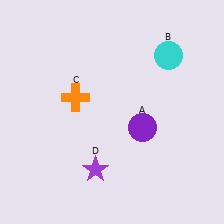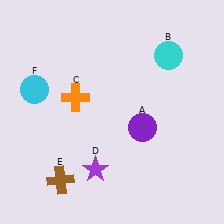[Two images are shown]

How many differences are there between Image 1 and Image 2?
There are 2 differences between the two images.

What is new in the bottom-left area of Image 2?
A brown cross (E) was added in the bottom-left area of Image 2.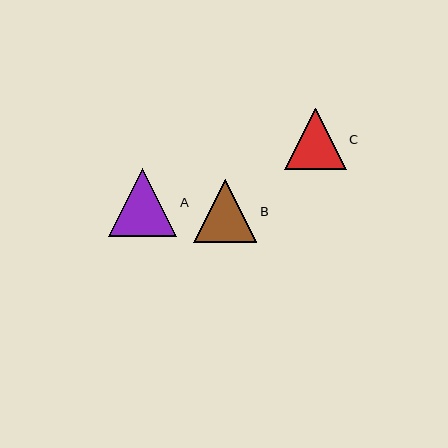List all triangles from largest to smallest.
From largest to smallest: A, B, C.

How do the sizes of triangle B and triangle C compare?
Triangle B and triangle C are approximately the same size.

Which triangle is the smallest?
Triangle C is the smallest with a size of approximately 62 pixels.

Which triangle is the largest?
Triangle A is the largest with a size of approximately 68 pixels.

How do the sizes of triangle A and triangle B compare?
Triangle A and triangle B are approximately the same size.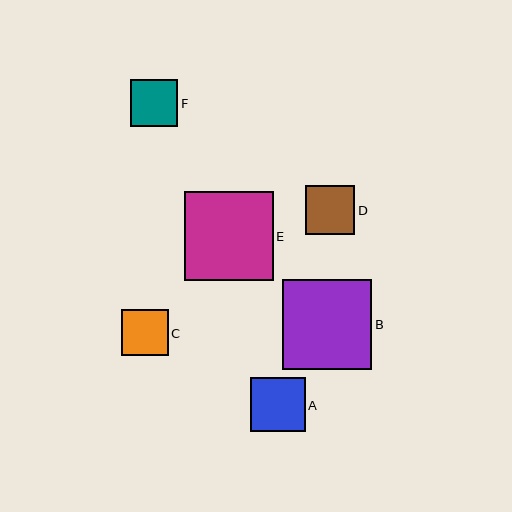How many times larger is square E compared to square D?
Square E is approximately 1.8 times the size of square D.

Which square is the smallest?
Square C is the smallest with a size of approximately 46 pixels.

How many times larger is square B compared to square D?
Square B is approximately 1.8 times the size of square D.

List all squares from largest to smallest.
From largest to smallest: B, E, A, D, F, C.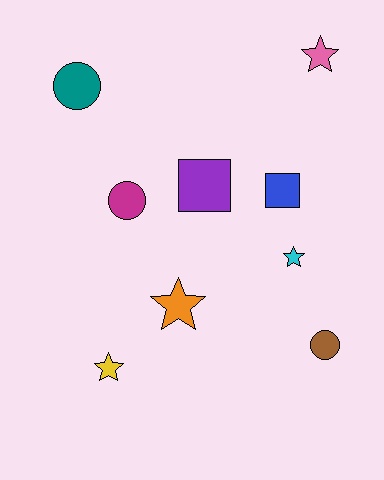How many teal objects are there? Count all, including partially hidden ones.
There is 1 teal object.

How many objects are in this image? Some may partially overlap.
There are 9 objects.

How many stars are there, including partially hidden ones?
There are 4 stars.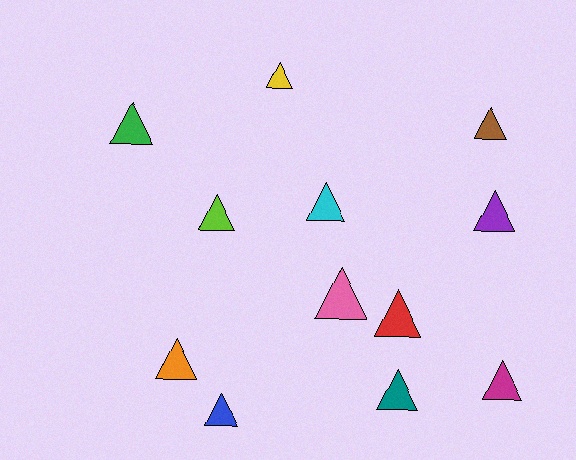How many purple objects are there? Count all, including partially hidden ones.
There is 1 purple object.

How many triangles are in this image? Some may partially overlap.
There are 12 triangles.